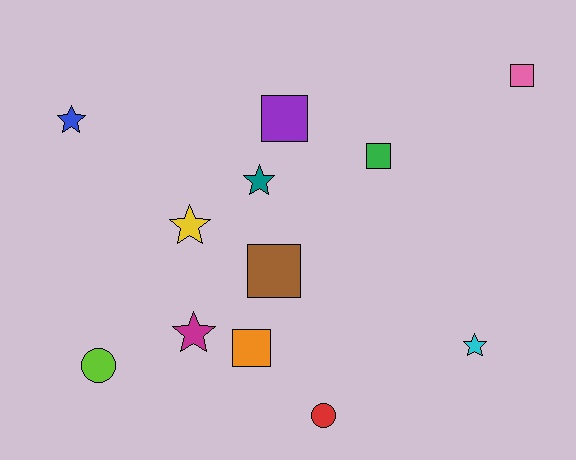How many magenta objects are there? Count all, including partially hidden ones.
There is 1 magenta object.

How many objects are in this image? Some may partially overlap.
There are 12 objects.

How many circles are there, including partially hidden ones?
There are 2 circles.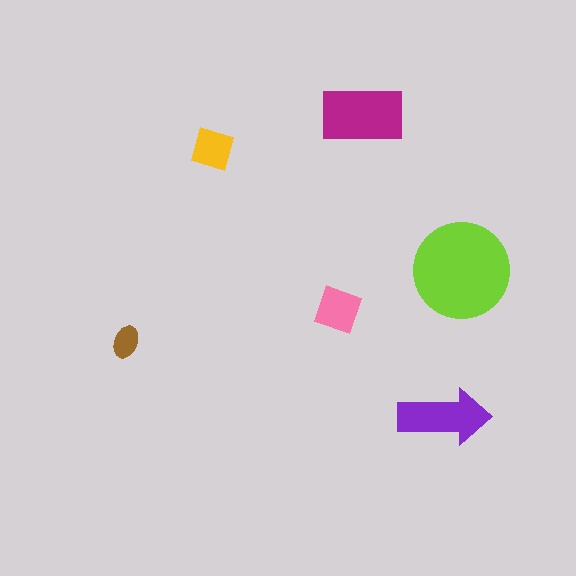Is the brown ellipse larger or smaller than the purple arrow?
Smaller.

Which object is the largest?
The lime circle.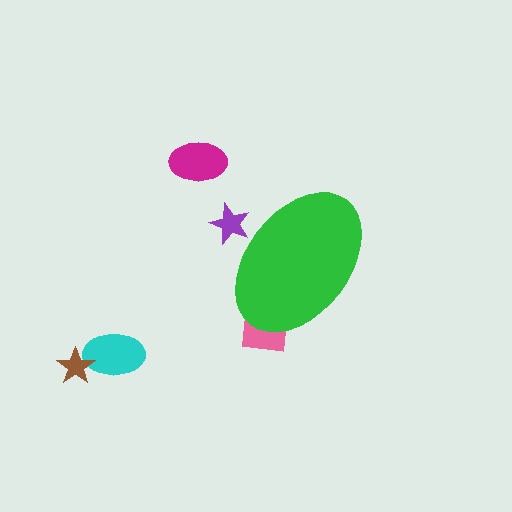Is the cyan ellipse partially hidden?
No, the cyan ellipse is fully visible.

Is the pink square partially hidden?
Yes, the pink square is partially hidden behind the green ellipse.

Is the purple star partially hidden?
Yes, the purple star is partially hidden behind the green ellipse.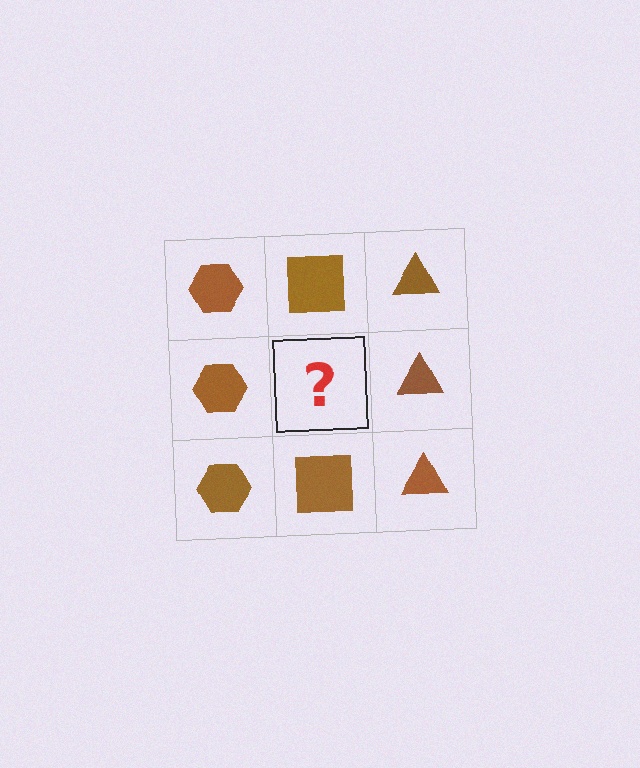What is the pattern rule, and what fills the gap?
The rule is that each column has a consistent shape. The gap should be filled with a brown square.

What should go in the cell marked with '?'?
The missing cell should contain a brown square.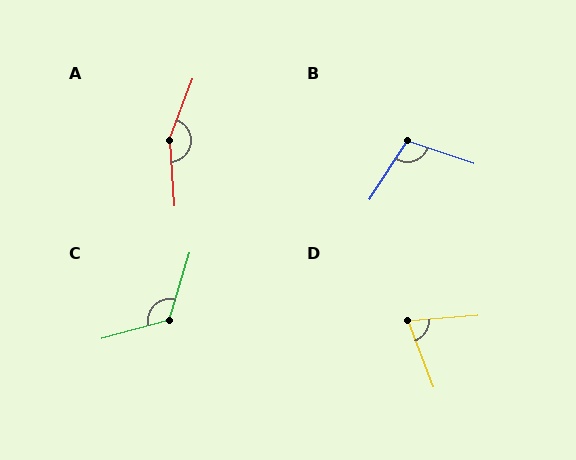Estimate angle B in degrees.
Approximately 104 degrees.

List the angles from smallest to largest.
D (73°), B (104°), C (122°), A (155°).